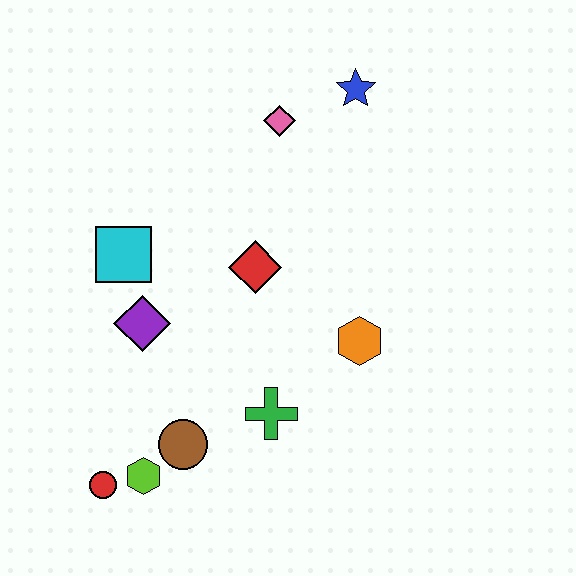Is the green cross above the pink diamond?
No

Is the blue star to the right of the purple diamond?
Yes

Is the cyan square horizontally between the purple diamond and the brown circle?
No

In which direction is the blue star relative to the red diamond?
The blue star is above the red diamond.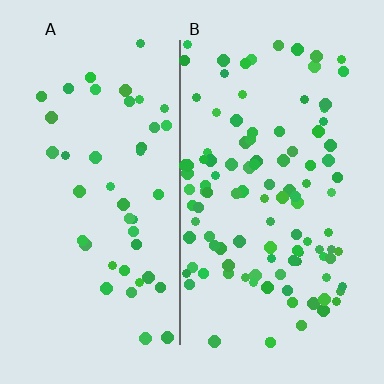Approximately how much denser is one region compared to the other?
Approximately 2.4× — region B over region A.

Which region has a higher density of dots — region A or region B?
B (the right).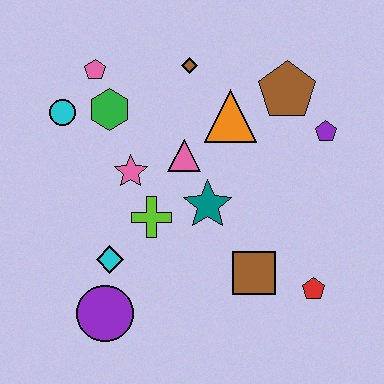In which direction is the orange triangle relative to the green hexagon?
The orange triangle is to the right of the green hexagon.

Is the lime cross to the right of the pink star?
Yes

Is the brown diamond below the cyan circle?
No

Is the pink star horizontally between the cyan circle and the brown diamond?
Yes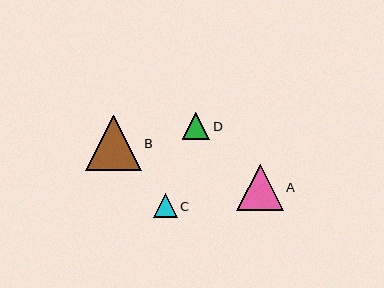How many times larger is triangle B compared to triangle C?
Triangle B is approximately 2.3 times the size of triangle C.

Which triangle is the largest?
Triangle B is the largest with a size of approximately 55 pixels.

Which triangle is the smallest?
Triangle C is the smallest with a size of approximately 24 pixels.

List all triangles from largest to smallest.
From largest to smallest: B, A, D, C.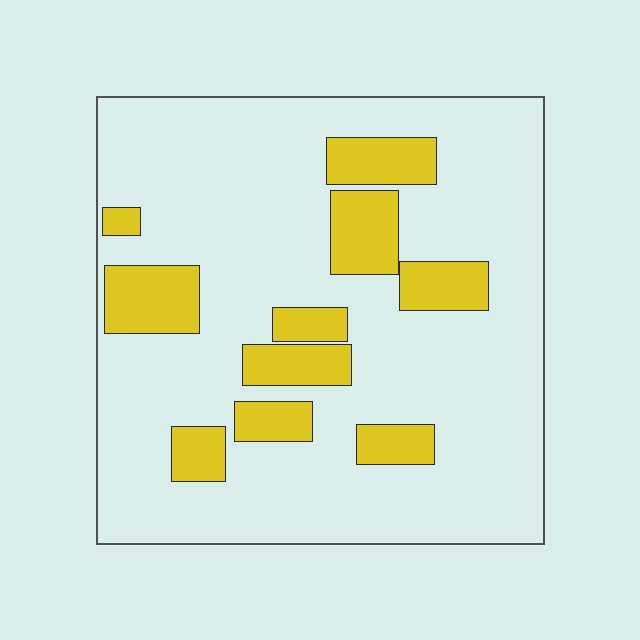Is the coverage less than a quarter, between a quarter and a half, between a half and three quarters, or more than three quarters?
Less than a quarter.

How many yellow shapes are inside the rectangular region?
10.